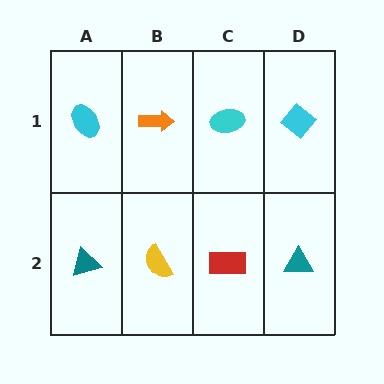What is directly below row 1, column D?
A teal triangle.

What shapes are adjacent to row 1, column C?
A red rectangle (row 2, column C), an orange arrow (row 1, column B), a cyan diamond (row 1, column D).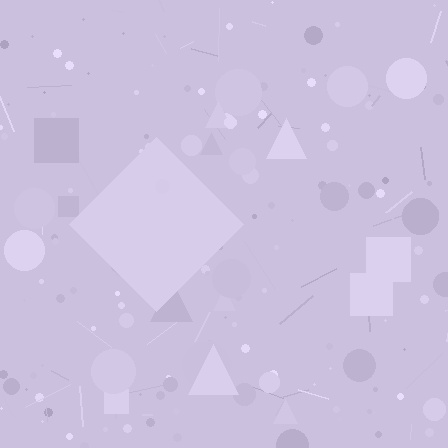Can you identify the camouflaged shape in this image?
The camouflaged shape is a diamond.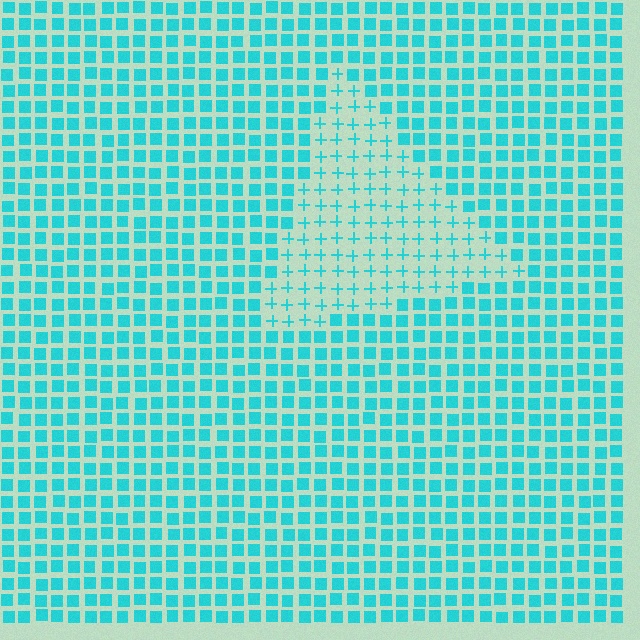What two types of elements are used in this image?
The image uses plus signs inside the triangle region and squares outside it.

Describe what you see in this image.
The image is filled with small cyan elements arranged in a uniform grid. A triangle-shaped region contains plus signs, while the surrounding area contains squares. The boundary is defined purely by the change in element shape.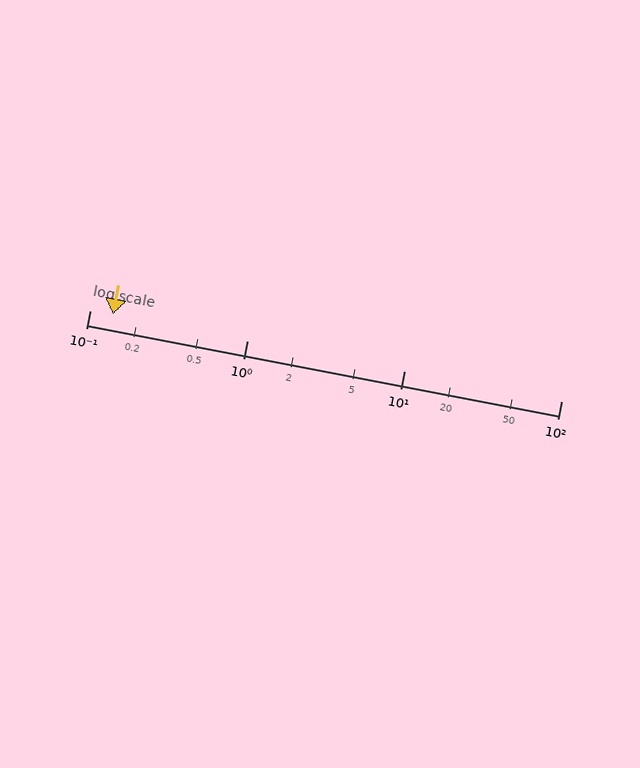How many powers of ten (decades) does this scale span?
The scale spans 3 decades, from 0.1 to 100.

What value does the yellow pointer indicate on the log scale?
The pointer indicates approximately 0.14.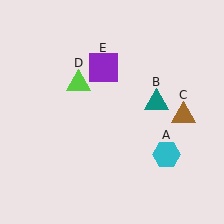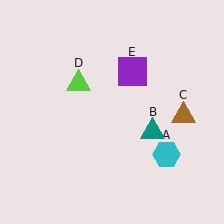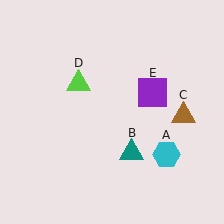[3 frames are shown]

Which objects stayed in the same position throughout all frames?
Cyan hexagon (object A) and brown triangle (object C) and lime triangle (object D) remained stationary.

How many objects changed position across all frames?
2 objects changed position: teal triangle (object B), purple square (object E).